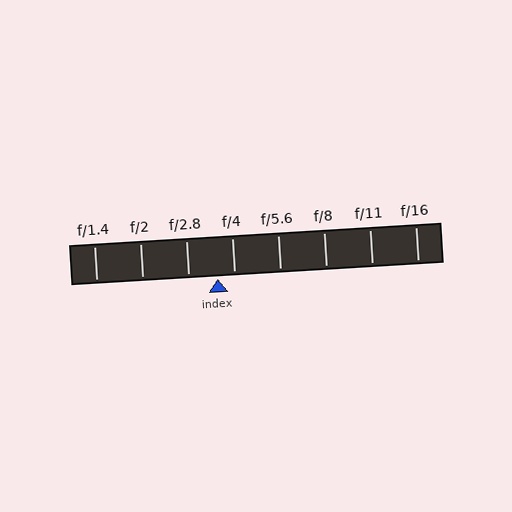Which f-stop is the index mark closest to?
The index mark is closest to f/4.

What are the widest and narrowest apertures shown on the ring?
The widest aperture shown is f/1.4 and the narrowest is f/16.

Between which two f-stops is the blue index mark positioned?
The index mark is between f/2.8 and f/4.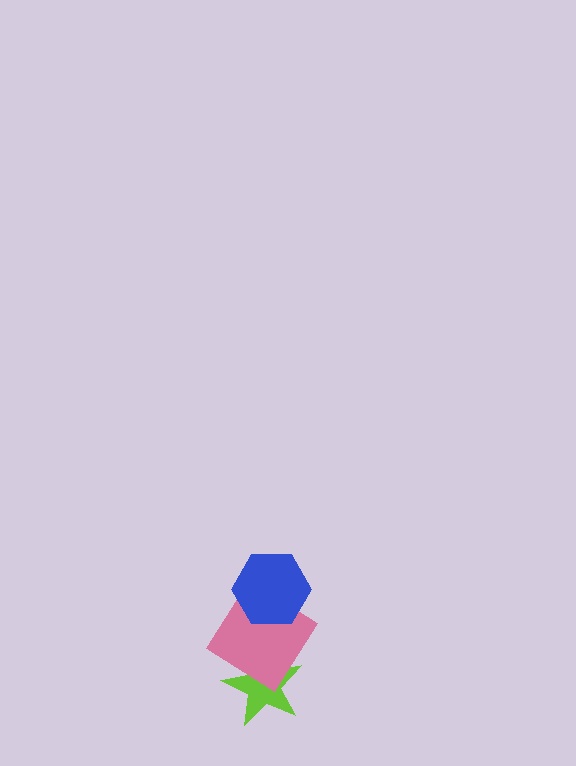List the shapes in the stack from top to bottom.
From top to bottom: the blue hexagon, the pink diamond, the lime star.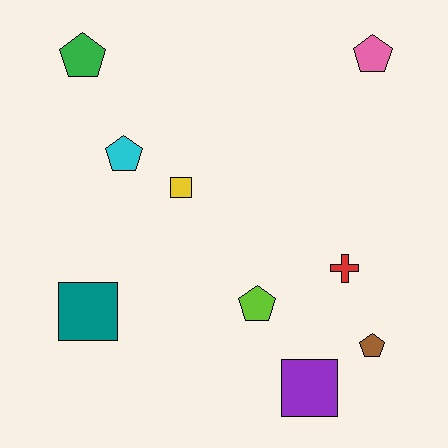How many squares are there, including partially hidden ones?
There are 3 squares.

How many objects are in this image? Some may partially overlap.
There are 9 objects.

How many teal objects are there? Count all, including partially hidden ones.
There is 1 teal object.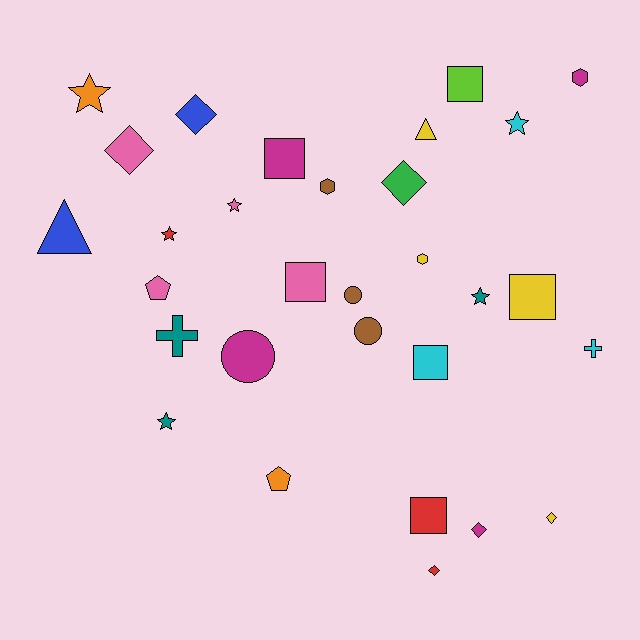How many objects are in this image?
There are 30 objects.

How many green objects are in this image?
There is 1 green object.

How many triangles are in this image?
There are 2 triangles.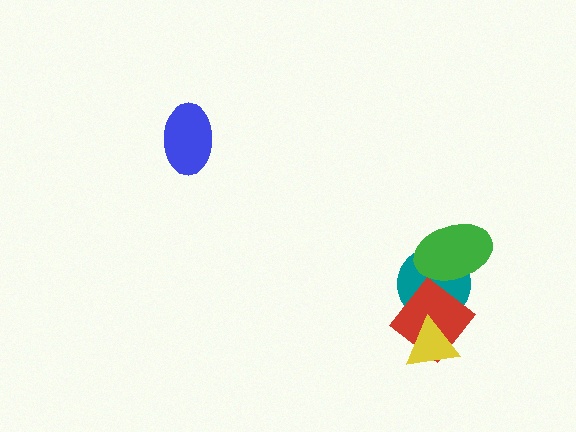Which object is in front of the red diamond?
The yellow triangle is in front of the red diamond.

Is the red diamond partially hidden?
Yes, it is partially covered by another shape.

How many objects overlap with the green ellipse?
1 object overlaps with the green ellipse.